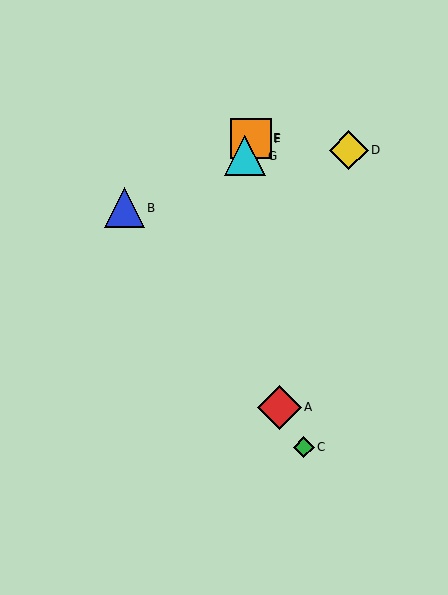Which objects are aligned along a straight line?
Objects E, F, G are aligned along a straight line.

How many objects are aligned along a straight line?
3 objects (E, F, G) are aligned along a straight line.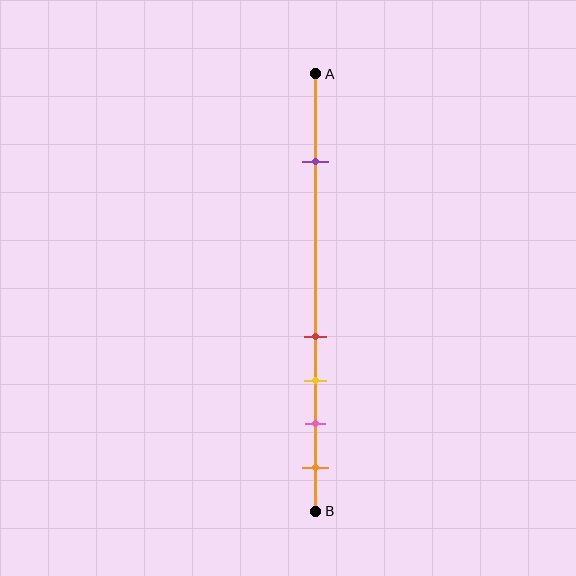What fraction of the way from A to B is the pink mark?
The pink mark is approximately 80% (0.8) of the way from A to B.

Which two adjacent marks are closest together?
The red and yellow marks are the closest adjacent pair.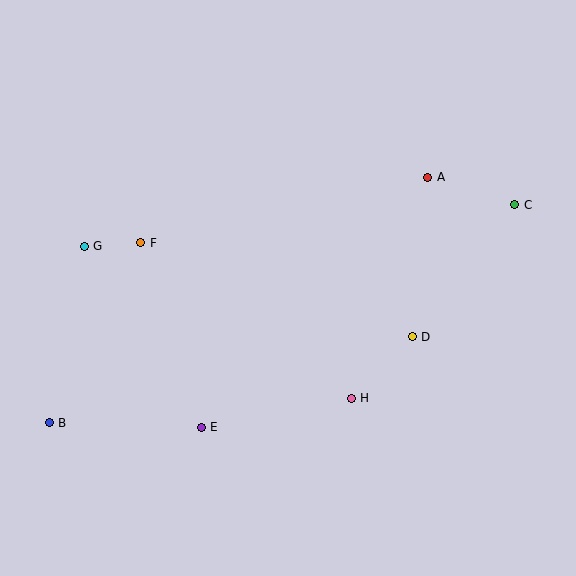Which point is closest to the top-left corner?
Point G is closest to the top-left corner.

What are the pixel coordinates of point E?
Point E is at (201, 427).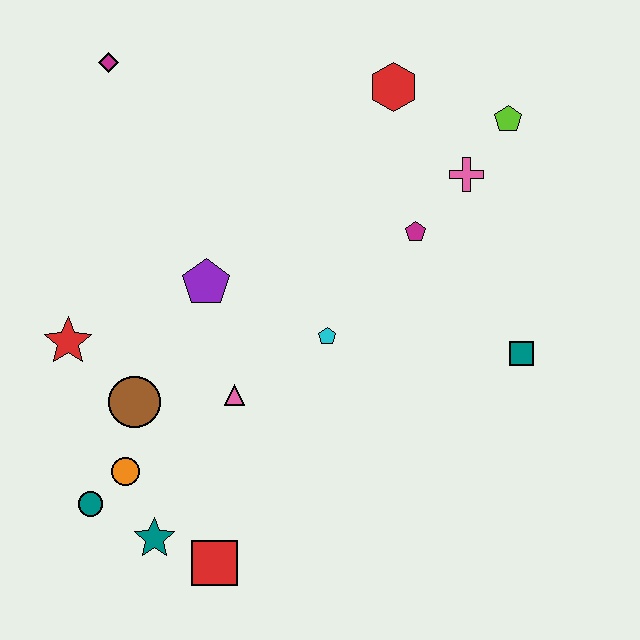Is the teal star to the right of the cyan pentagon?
No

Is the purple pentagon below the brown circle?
No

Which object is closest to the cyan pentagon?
The pink triangle is closest to the cyan pentagon.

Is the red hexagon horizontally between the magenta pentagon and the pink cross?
No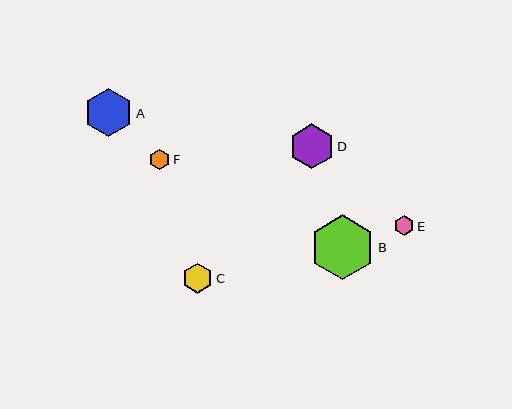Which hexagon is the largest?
Hexagon B is the largest with a size of approximately 65 pixels.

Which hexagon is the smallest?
Hexagon F is the smallest with a size of approximately 20 pixels.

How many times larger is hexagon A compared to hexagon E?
Hexagon A is approximately 2.4 times the size of hexagon E.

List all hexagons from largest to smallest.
From largest to smallest: B, A, D, C, E, F.